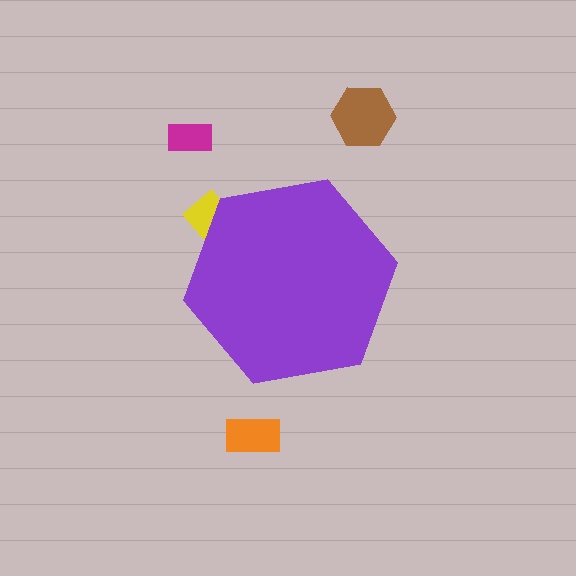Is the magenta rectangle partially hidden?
No, the magenta rectangle is fully visible.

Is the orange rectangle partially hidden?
No, the orange rectangle is fully visible.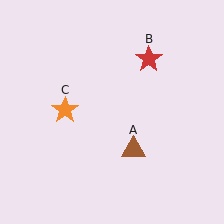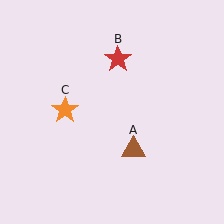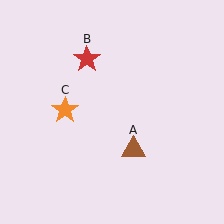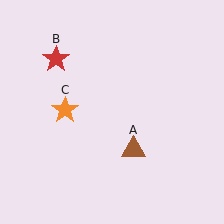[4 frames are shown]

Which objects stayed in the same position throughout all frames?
Brown triangle (object A) and orange star (object C) remained stationary.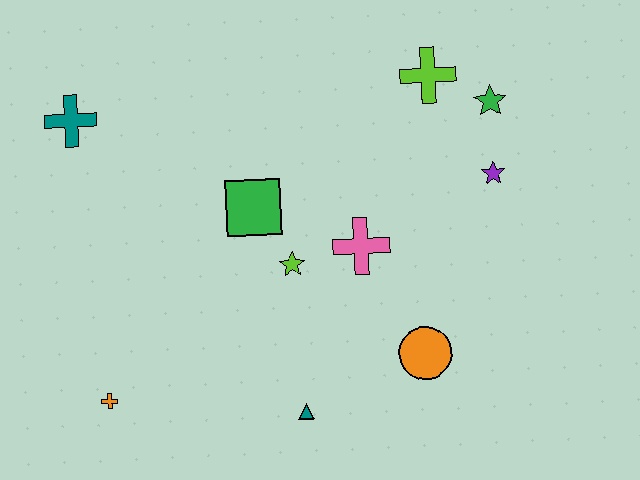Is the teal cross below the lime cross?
Yes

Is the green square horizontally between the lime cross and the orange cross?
Yes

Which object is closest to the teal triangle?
The orange circle is closest to the teal triangle.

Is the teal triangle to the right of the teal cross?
Yes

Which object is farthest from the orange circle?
The teal cross is farthest from the orange circle.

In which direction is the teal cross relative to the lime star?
The teal cross is to the left of the lime star.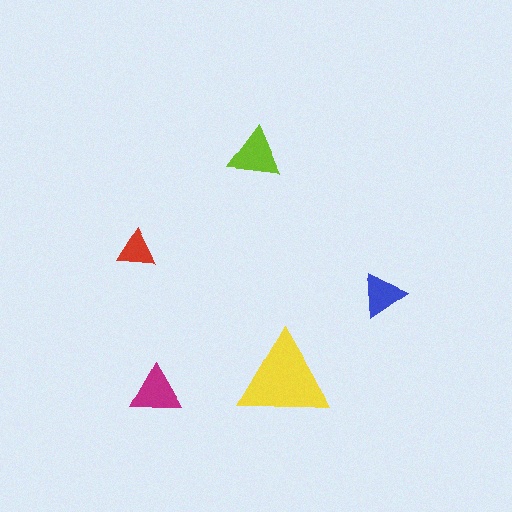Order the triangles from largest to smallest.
the yellow one, the lime one, the magenta one, the blue one, the red one.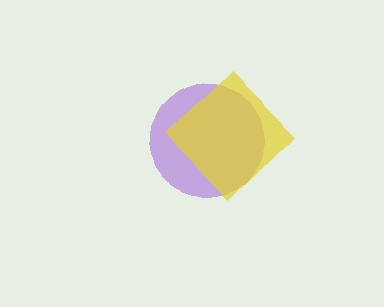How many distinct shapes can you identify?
There are 2 distinct shapes: a purple circle, a yellow diamond.